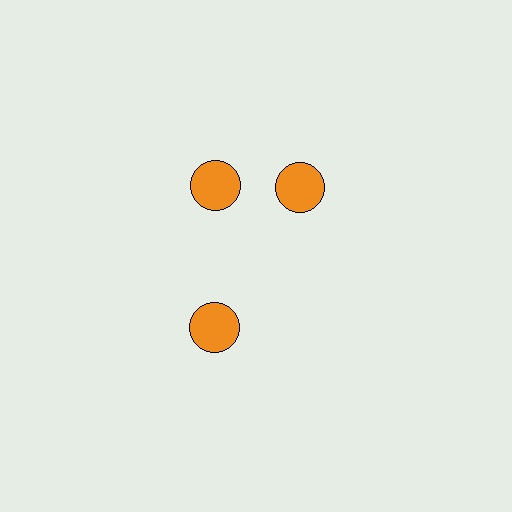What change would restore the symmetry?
The symmetry would be restored by rotating it back into even spacing with its neighbors so that all 3 circles sit at equal angles and equal distance from the center.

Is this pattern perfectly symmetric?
No. The 3 orange circles are arranged in a ring, but one element near the 3 o'clock position is rotated out of alignment along the ring, breaking the 3-fold rotational symmetry.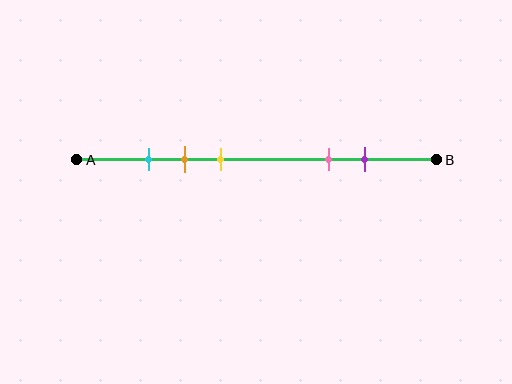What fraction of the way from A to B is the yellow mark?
The yellow mark is approximately 40% (0.4) of the way from A to B.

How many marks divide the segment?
There are 5 marks dividing the segment.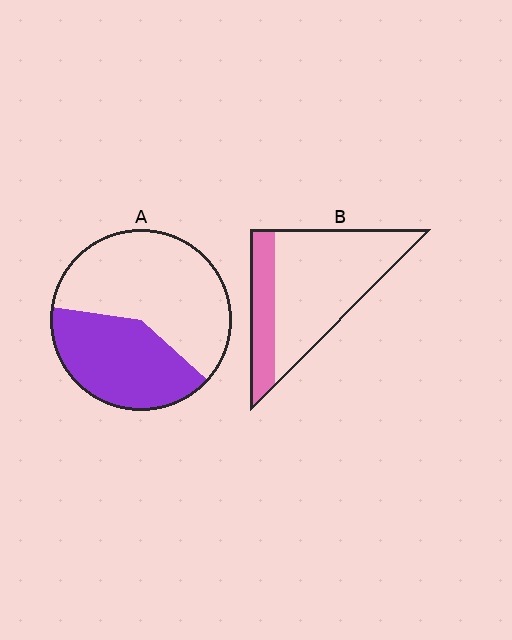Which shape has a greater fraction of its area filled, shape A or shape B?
Shape A.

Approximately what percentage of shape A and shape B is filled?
A is approximately 40% and B is approximately 25%.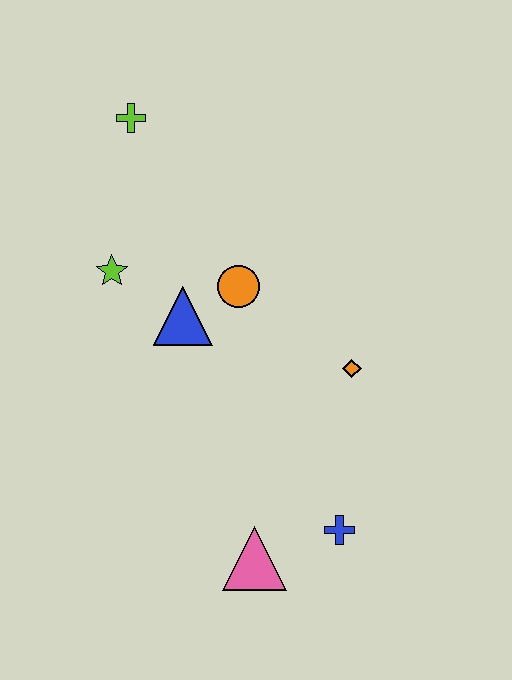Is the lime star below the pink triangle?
No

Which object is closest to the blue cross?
The pink triangle is closest to the blue cross.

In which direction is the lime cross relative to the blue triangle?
The lime cross is above the blue triangle.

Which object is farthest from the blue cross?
The lime cross is farthest from the blue cross.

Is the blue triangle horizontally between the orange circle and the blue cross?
No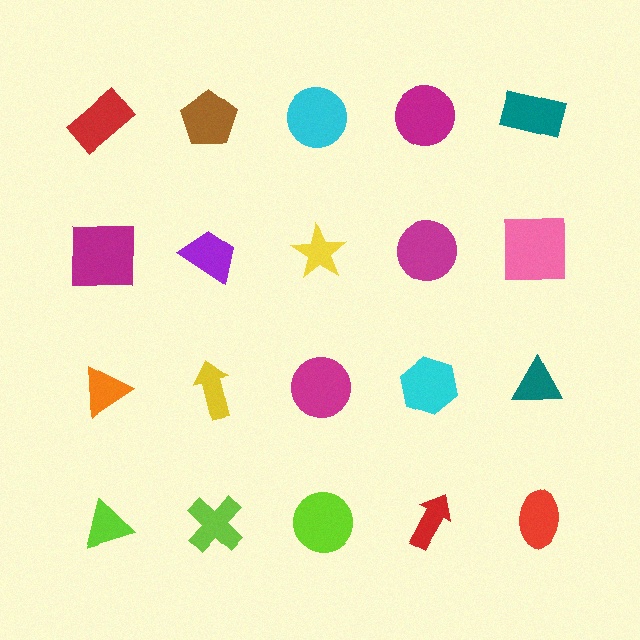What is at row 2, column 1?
A magenta square.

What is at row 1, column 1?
A red rectangle.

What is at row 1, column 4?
A magenta circle.